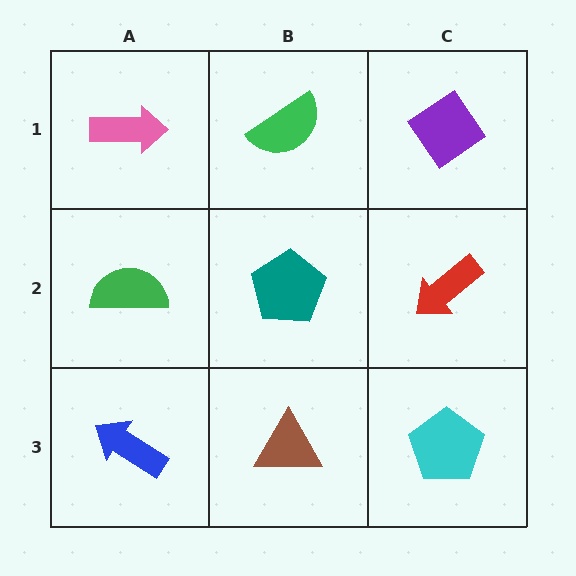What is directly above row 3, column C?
A red arrow.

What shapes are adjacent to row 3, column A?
A green semicircle (row 2, column A), a brown triangle (row 3, column B).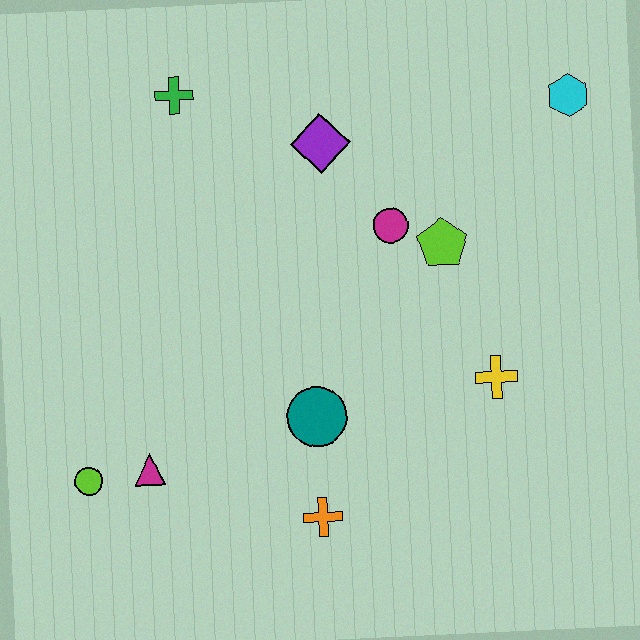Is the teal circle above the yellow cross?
No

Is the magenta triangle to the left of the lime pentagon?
Yes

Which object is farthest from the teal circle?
The cyan hexagon is farthest from the teal circle.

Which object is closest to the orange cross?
The teal circle is closest to the orange cross.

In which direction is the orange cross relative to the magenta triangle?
The orange cross is to the right of the magenta triangle.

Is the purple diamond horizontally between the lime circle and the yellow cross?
Yes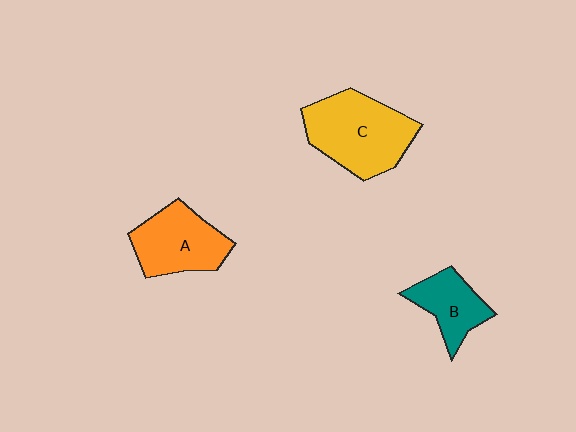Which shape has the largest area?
Shape C (yellow).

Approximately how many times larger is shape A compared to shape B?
Approximately 1.4 times.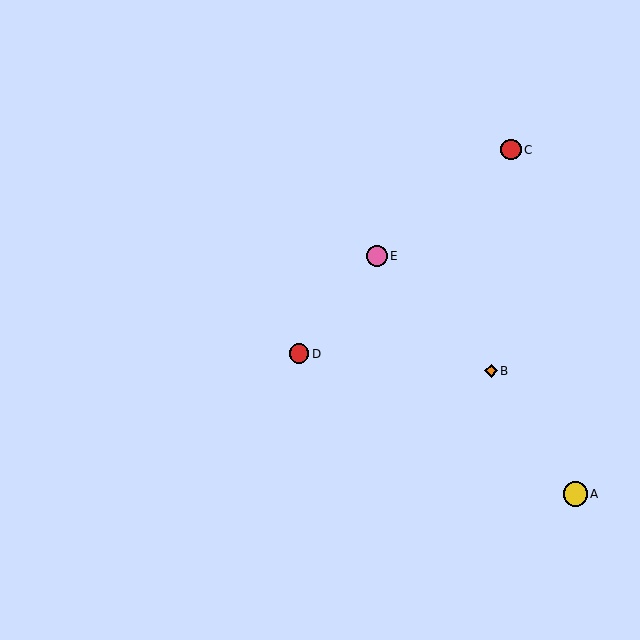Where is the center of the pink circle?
The center of the pink circle is at (377, 256).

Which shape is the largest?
The yellow circle (labeled A) is the largest.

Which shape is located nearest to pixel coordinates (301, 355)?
The red circle (labeled D) at (299, 354) is nearest to that location.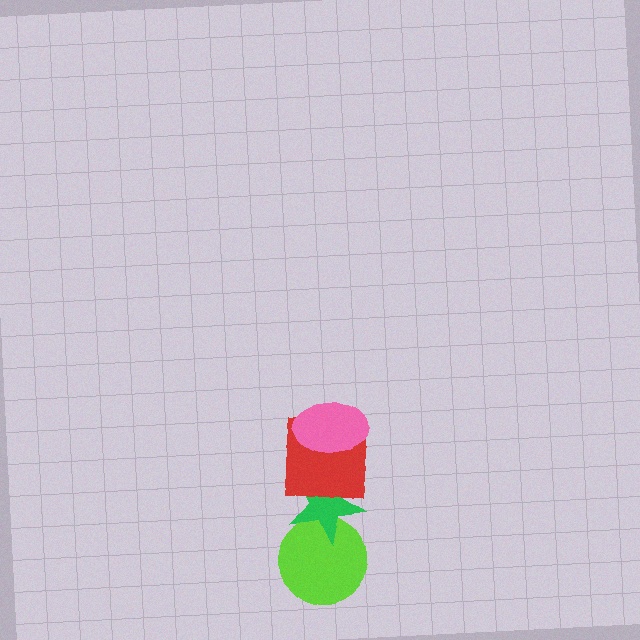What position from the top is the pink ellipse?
The pink ellipse is 1st from the top.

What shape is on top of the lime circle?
The green star is on top of the lime circle.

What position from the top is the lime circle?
The lime circle is 4th from the top.